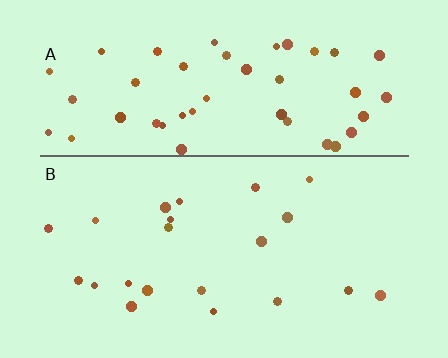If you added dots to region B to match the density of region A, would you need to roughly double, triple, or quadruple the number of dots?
Approximately double.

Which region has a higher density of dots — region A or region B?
A (the top).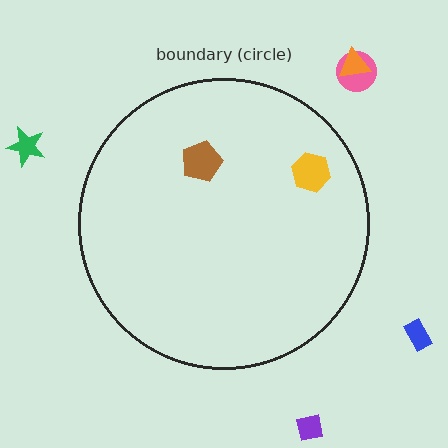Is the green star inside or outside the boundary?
Outside.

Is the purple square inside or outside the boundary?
Outside.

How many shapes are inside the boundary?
2 inside, 5 outside.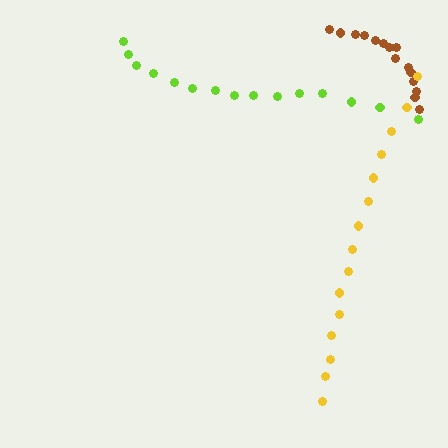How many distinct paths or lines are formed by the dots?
There are 3 distinct paths.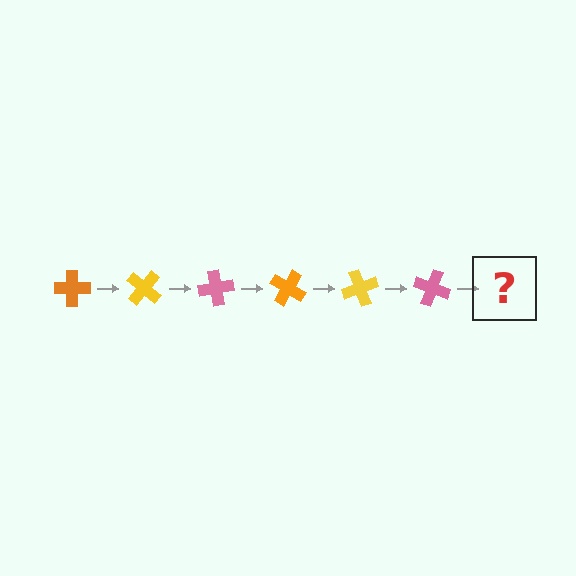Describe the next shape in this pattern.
It should be an orange cross, rotated 240 degrees from the start.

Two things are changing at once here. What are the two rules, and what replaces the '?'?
The two rules are that it rotates 40 degrees each step and the color cycles through orange, yellow, and pink. The '?' should be an orange cross, rotated 240 degrees from the start.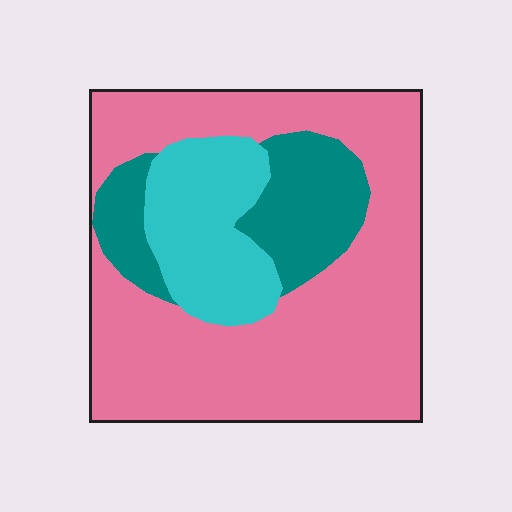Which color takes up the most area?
Pink, at roughly 65%.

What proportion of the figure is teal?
Teal takes up about one sixth (1/6) of the figure.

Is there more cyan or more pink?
Pink.